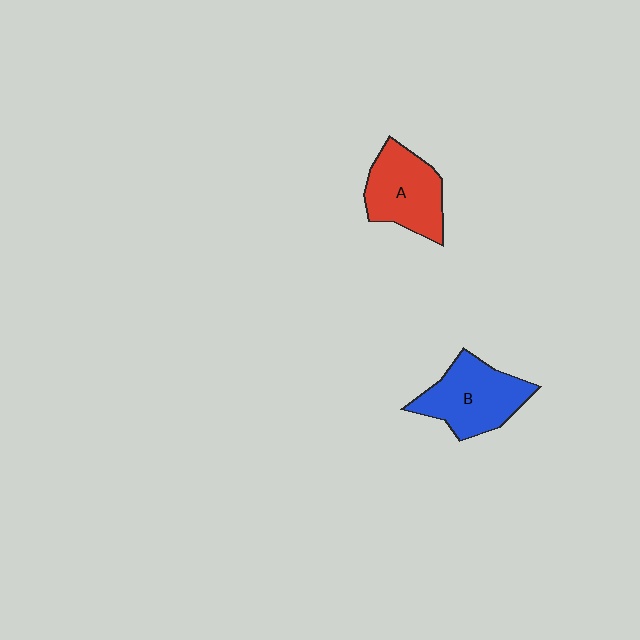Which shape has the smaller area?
Shape A (red).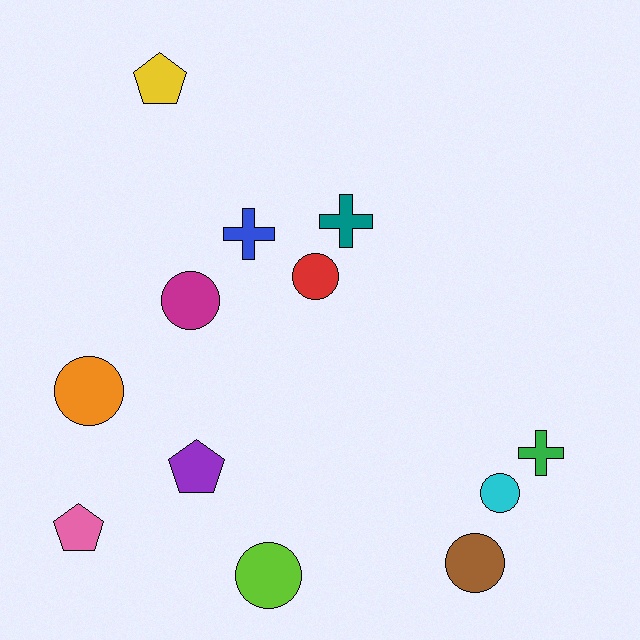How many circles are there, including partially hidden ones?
There are 6 circles.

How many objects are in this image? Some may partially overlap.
There are 12 objects.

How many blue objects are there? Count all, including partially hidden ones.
There is 1 blue object.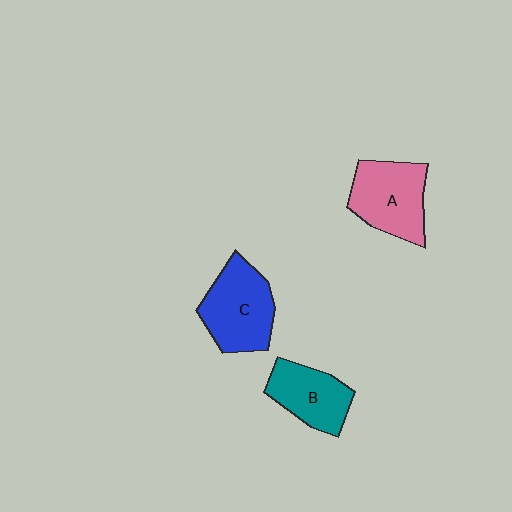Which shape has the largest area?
Shape C (blue).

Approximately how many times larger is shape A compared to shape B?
Approximately 1.2 times.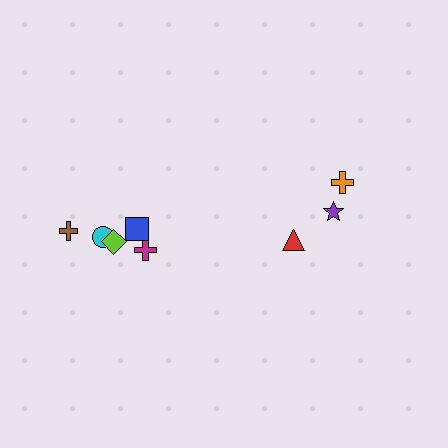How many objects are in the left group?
There are 5 objects.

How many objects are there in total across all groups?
There are 8 objects.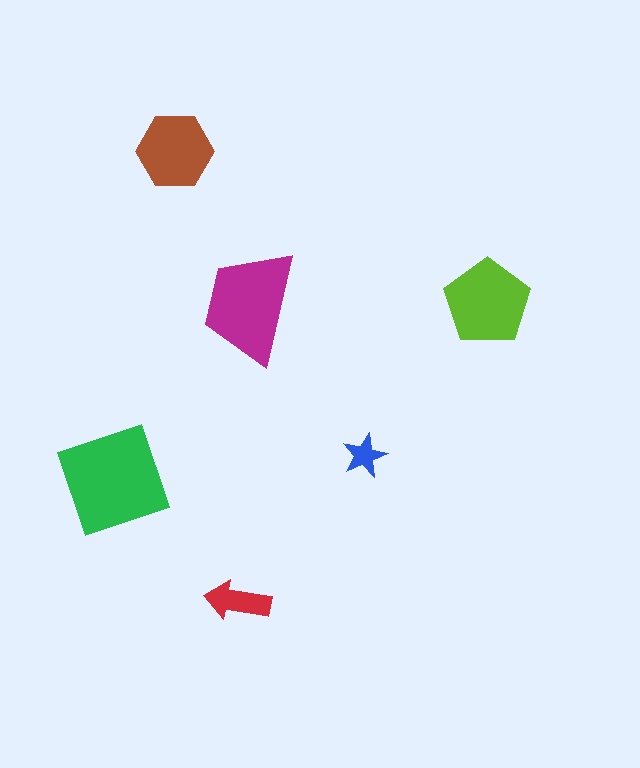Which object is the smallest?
The blue star.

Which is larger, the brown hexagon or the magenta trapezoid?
The magenta trapezoid.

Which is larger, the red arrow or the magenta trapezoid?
The magenta trapezoid.